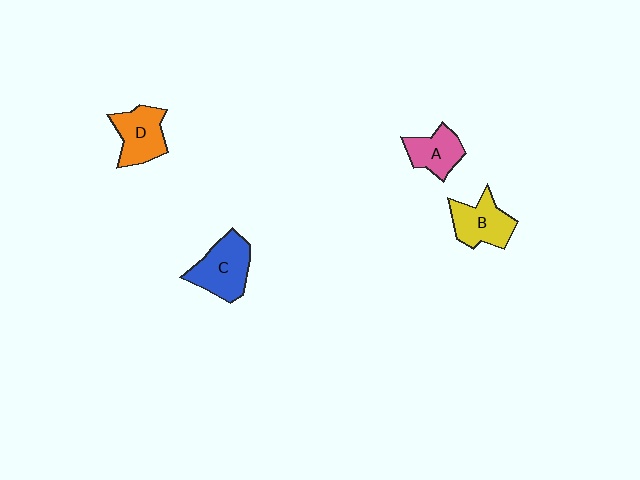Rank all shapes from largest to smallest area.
From largest to smallest: C (blue), D (orange), B (yellow), A (pink).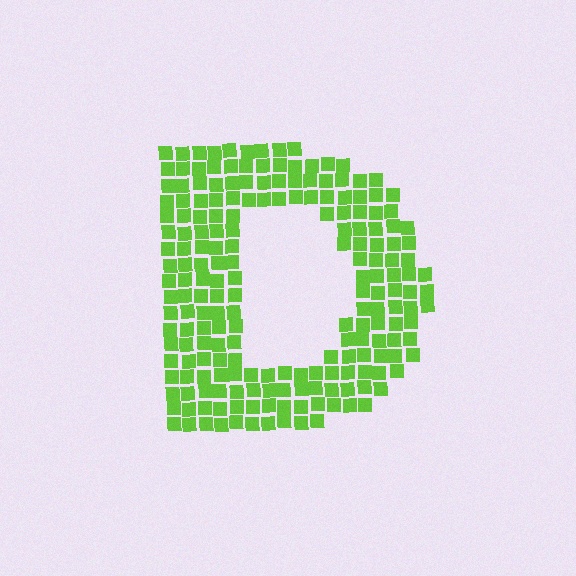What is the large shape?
The large shape is the letter D.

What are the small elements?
The small elements are squares.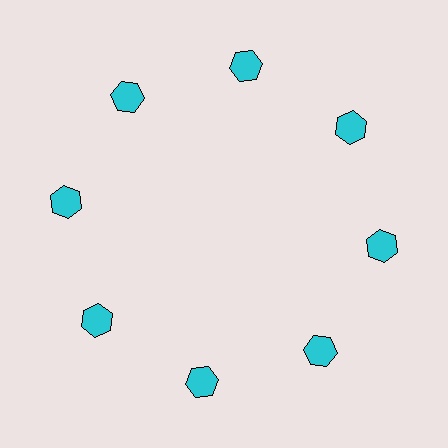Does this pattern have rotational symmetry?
Yes, this pattern has 8-fold rotational symmetry. It looks the same after rotating 45 degrees around the center.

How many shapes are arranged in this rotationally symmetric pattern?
There are 8 shapes, arranged in 8 groups of 1.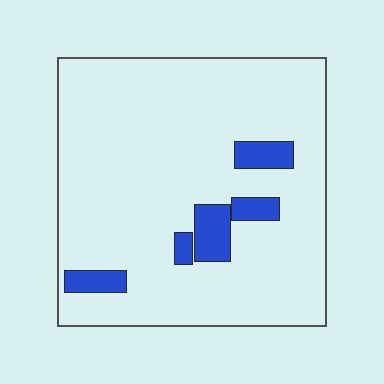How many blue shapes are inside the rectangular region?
5.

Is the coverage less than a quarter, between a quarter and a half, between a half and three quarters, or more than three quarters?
Less than a quarter.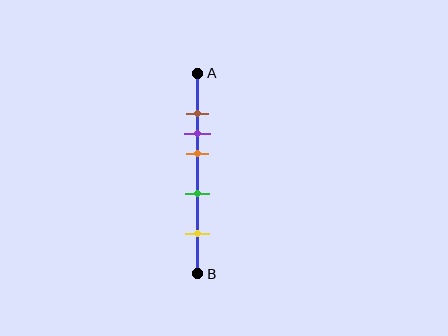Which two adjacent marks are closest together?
The brown and purple marks are the closest adjacent pair.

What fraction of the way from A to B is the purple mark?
The purple mark is approximately 30% (0.3) of the way from A to B.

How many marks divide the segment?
There are 5 marks dividing the segment.